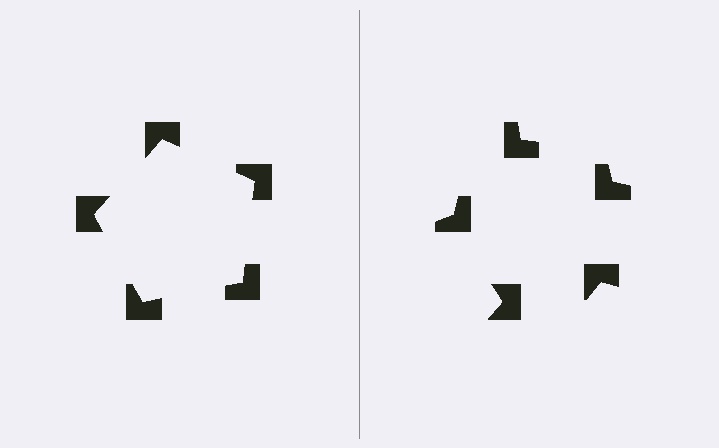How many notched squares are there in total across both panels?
10 — 5 on each side.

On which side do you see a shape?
An illusory pentagon appears on the left side. On the right side the wedge cuts are rotated, so no coherent shape forms.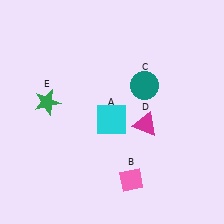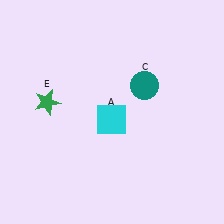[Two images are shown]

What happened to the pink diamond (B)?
The pink diamond (B) was removed in Image 2. It was in the bottom-right area of Image 1.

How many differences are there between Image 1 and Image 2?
There are 2 differences between the two images.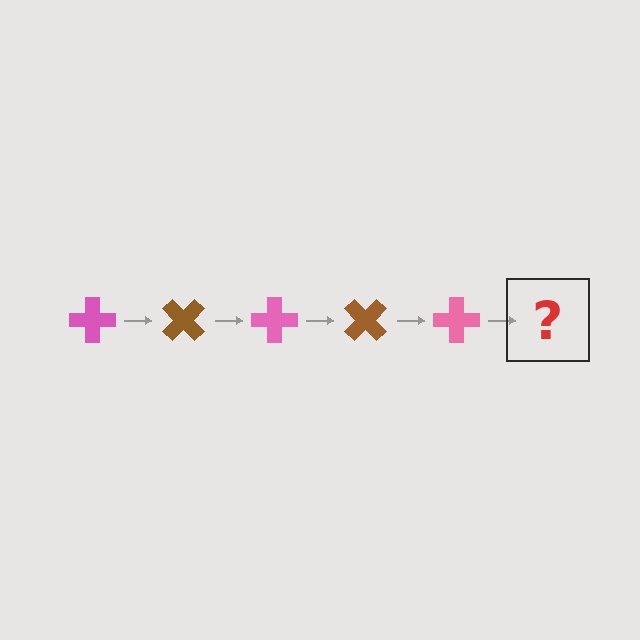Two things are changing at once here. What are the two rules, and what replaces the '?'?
The two rules are that it rotates 45 degrees each step and the color cycles through pink and brown. The '?' should be a brown cross, rotated 225 degrees from the start.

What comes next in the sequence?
The next element should be a brown cross, rotated 225 degrees from the start.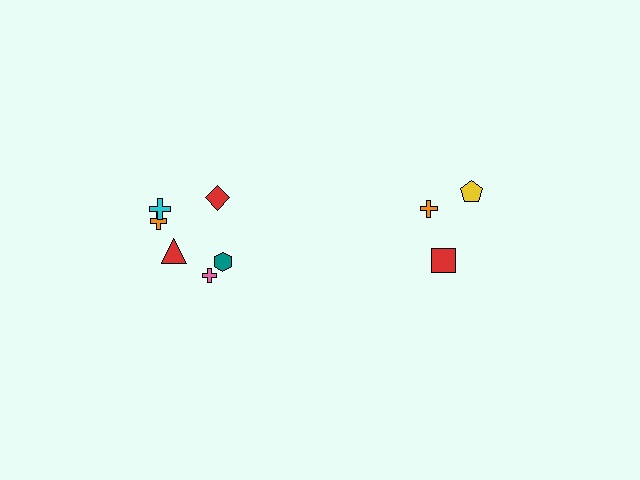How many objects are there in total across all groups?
There are 9 objects.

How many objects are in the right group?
There are 3 objects.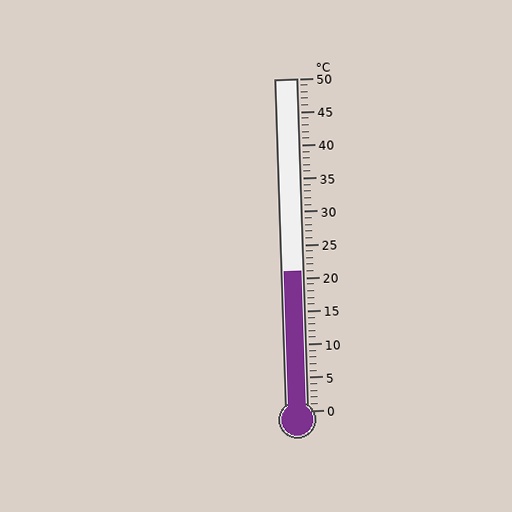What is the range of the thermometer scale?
The thermometer scale ranges from 0°C to 50°C.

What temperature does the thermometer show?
The thermometer shows approximately 21°C.